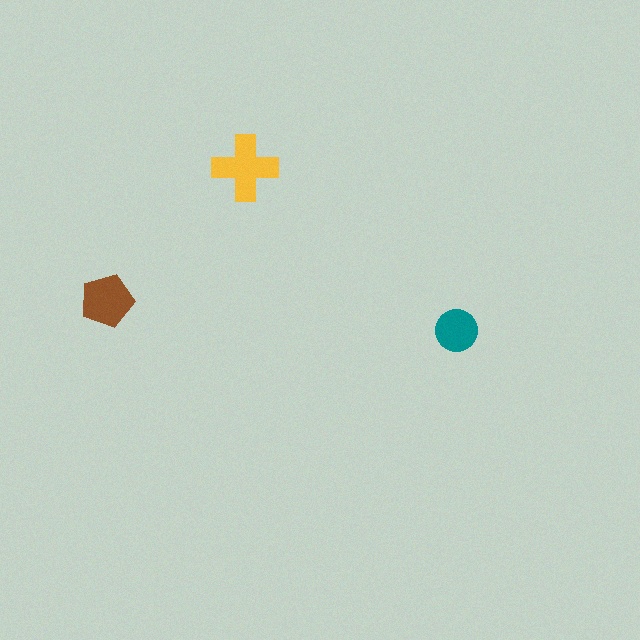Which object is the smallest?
The teal circle.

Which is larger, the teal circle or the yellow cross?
The yellow cross.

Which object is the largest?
The yellow cross.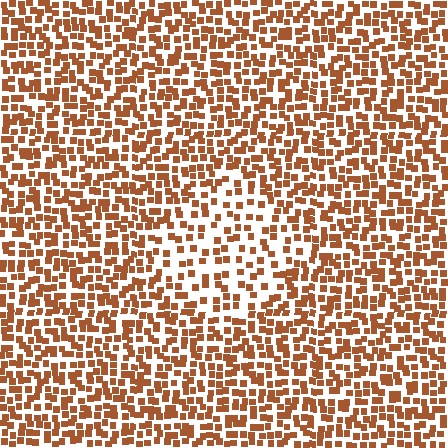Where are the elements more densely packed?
The elements are more densely packed outside the diamond boundary.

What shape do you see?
I see a diamond.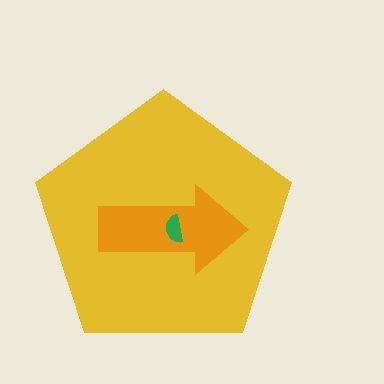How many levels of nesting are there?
3.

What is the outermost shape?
The yellow pentagon.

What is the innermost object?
The green semicircle.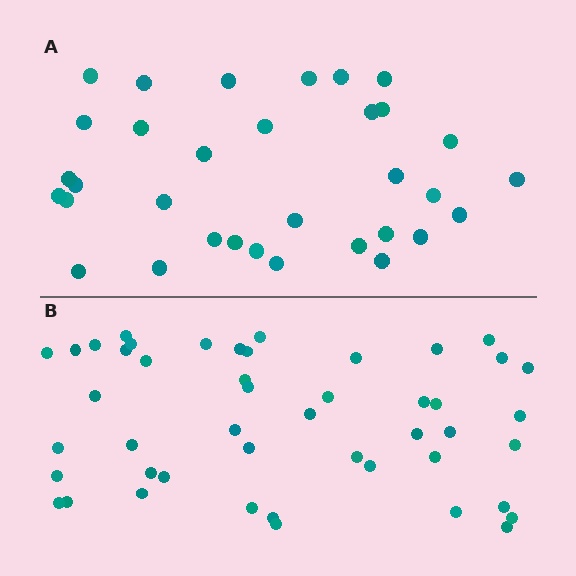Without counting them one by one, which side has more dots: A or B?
Region B (the bottom region) has more dots.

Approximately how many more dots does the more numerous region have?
Region B has approximately 15 more dots than region A.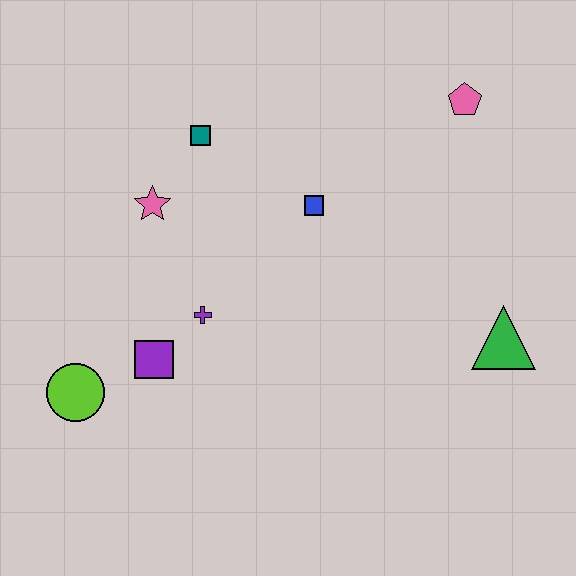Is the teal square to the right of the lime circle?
Yes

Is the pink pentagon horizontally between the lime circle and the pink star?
No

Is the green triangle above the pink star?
No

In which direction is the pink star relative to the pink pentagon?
The pink star is to the left of the pink pentagon.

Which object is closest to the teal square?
The pink star is closest to the teal square.